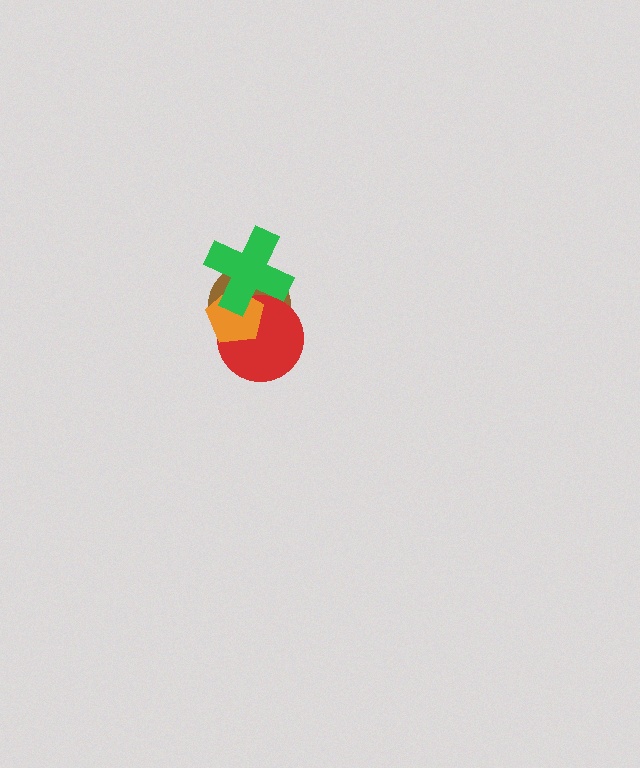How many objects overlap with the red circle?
3 objects overlap with the red circle.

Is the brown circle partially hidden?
Yes, it is partially covered by another shape.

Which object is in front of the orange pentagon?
The green cross is in front of the orange pentagon.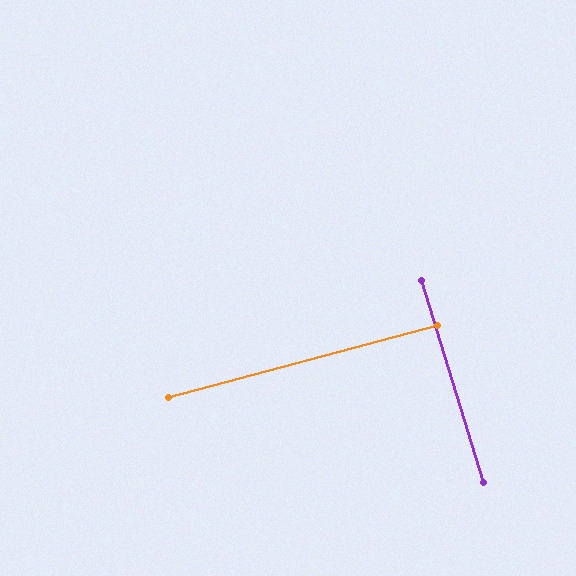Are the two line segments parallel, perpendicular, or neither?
Perpendicular — they meet at approximately 88°.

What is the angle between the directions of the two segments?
Approximately 88 degrees.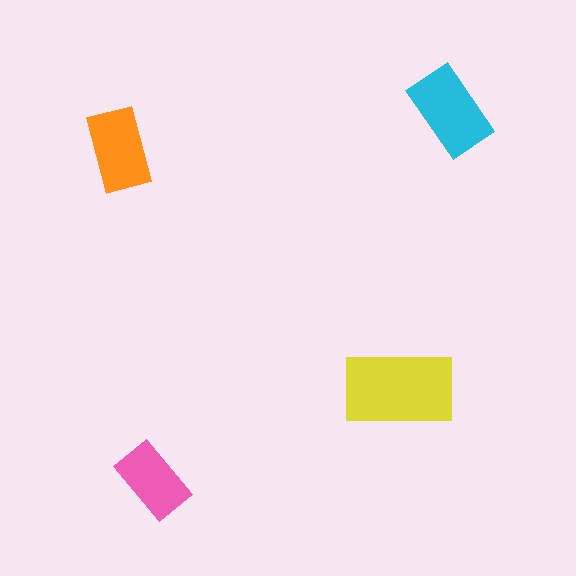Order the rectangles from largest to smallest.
the yellow one, the cyan one, the orange one, the pink one.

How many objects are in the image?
There are 4 objects in the image.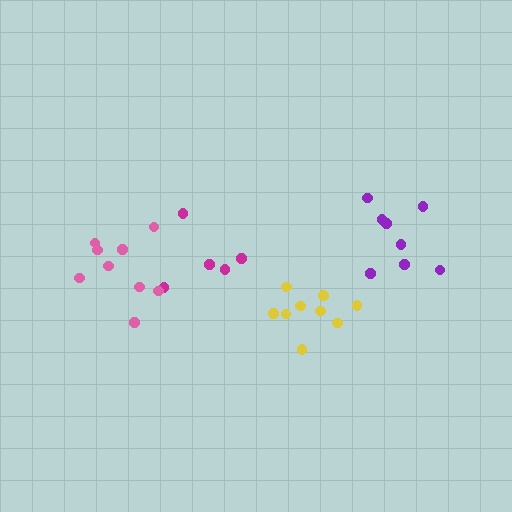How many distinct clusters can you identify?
There are 4 distinct clusters.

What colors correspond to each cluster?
The clusters are colored: purple, magenta, yellow, pink.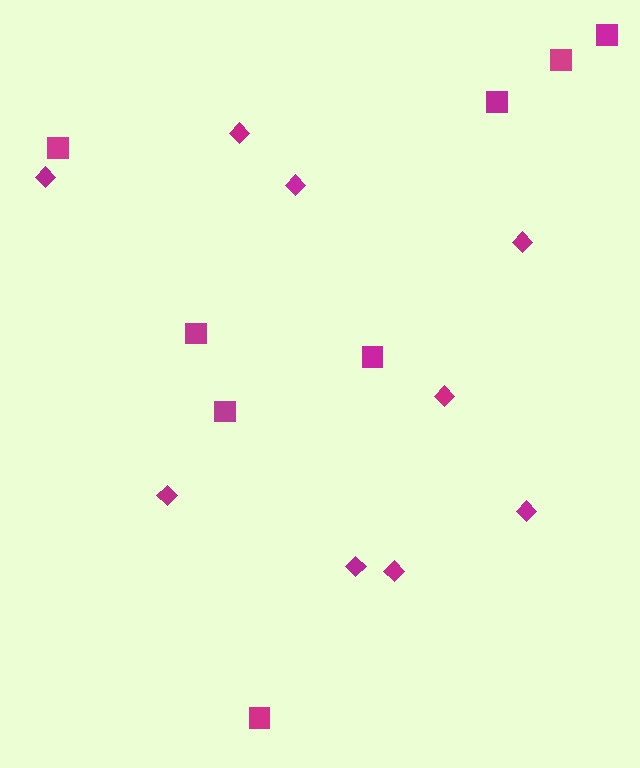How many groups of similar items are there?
There are 2 groups: one group of diamonds (9) and one group of squares (8).